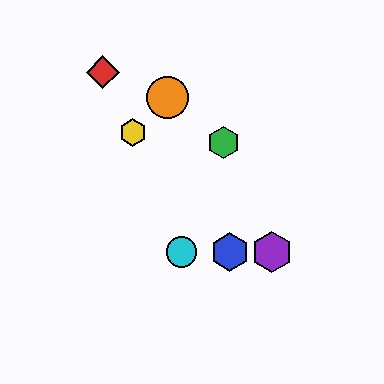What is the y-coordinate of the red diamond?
The red diamond is at y≈72.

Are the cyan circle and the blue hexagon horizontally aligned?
Yes, both are at y≈252.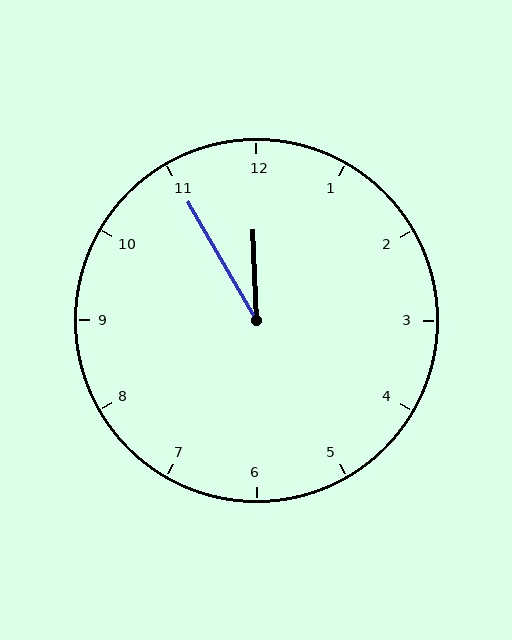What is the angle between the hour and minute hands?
Approximately 28 degrees.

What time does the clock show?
11:55.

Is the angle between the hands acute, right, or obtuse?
It is acute.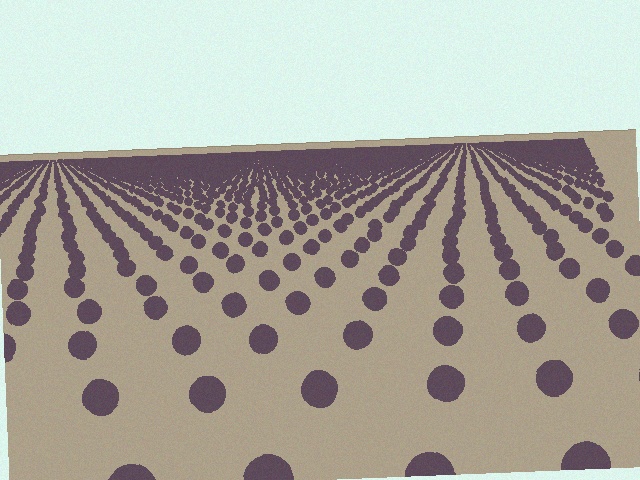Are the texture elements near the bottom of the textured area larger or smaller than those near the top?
Larger. Near the bottom, elements are closer to the viewer and appear at a bigger on-screen size.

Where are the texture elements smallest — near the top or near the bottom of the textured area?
Near the top.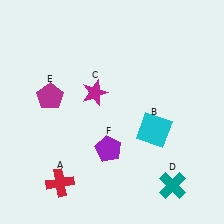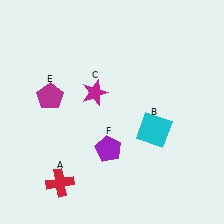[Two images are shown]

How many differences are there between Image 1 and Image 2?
There is 1 difference between the two images.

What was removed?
The teal cross (D) was removed in Image 2.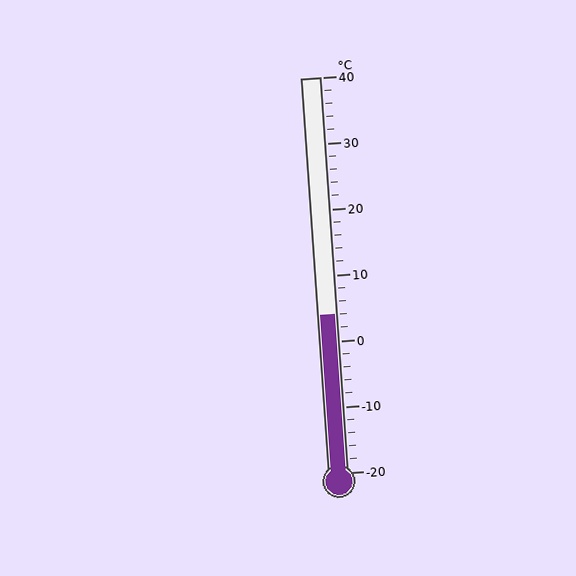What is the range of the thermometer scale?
The thermometer scale ranges from -20°C to 40°C.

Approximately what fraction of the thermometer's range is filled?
The thermometer is filled to approximately 40% of its range.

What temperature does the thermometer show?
The thermometer shows approximately 4°C.